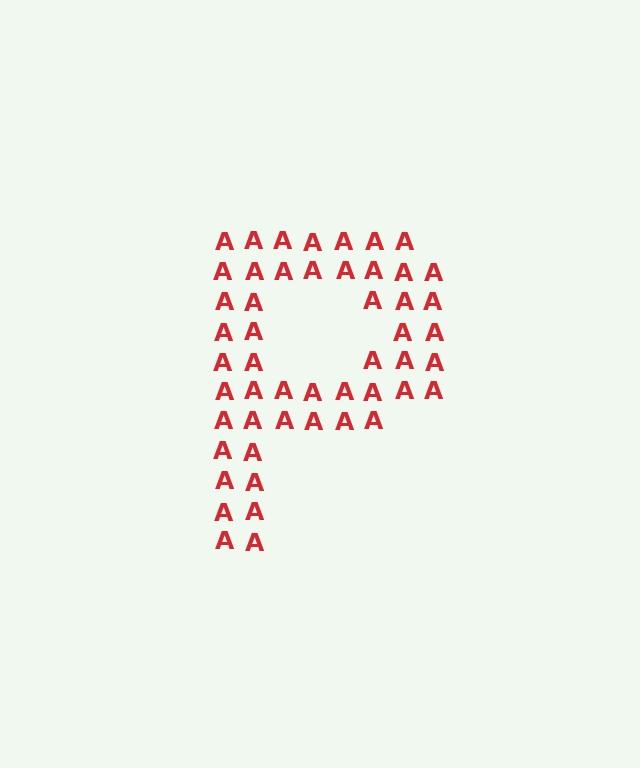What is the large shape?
The large shape is the letter P.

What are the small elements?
The small elements are letter A's.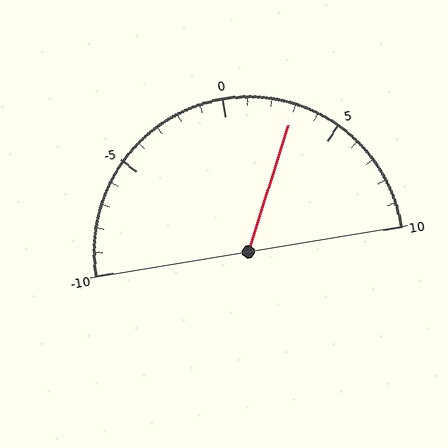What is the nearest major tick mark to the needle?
The nearest major tick mark is 5.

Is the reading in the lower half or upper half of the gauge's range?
The reading is in the upper half of the range (-10 to 10).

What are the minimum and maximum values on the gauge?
The gauge ranges from -10 to 10.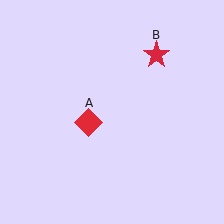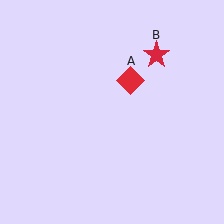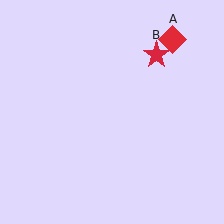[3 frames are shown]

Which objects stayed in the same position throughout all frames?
Red star (object B) remained stationary.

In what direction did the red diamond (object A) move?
The red diamond (object A) moved up and to the right.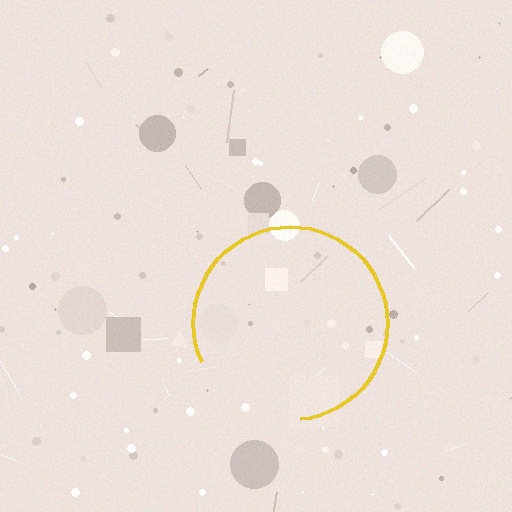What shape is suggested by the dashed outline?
The dashed outline suggests a circle.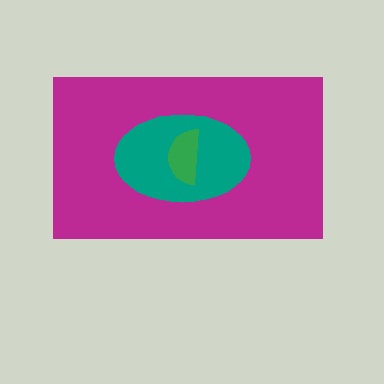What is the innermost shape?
The green semicircle.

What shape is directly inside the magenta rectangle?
The teal ellipse.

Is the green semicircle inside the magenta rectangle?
Yes.